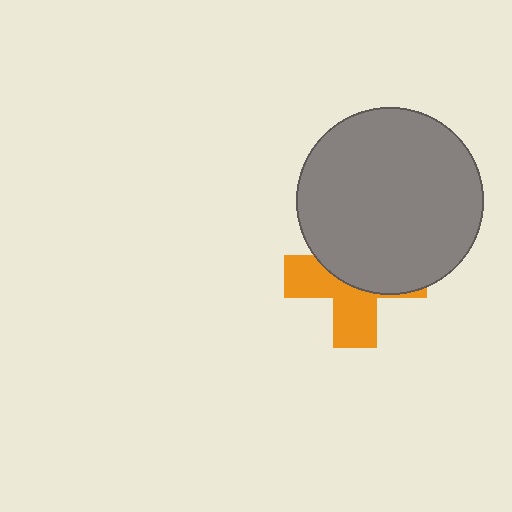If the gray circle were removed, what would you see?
You would see the complete orange cross.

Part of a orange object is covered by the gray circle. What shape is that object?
It is a cross.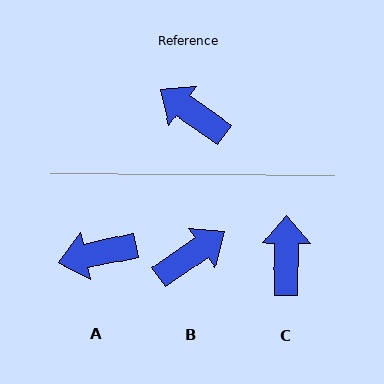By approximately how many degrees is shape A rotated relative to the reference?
Approximately 48 degrees counter-clockwise.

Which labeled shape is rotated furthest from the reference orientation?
B, about 111 degrees away.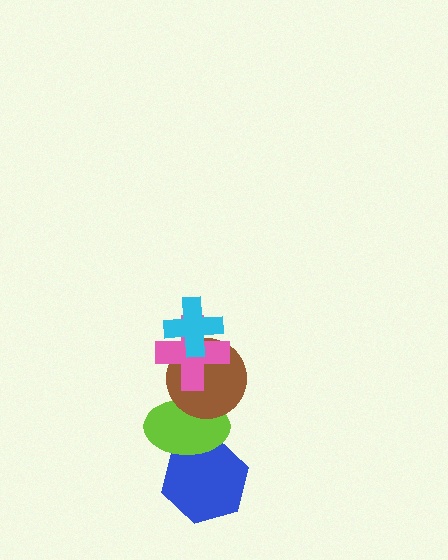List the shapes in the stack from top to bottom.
From top to bottom: the cyan cross, the pink cross, the brown circle, the lime ellipse, the blue hexagon.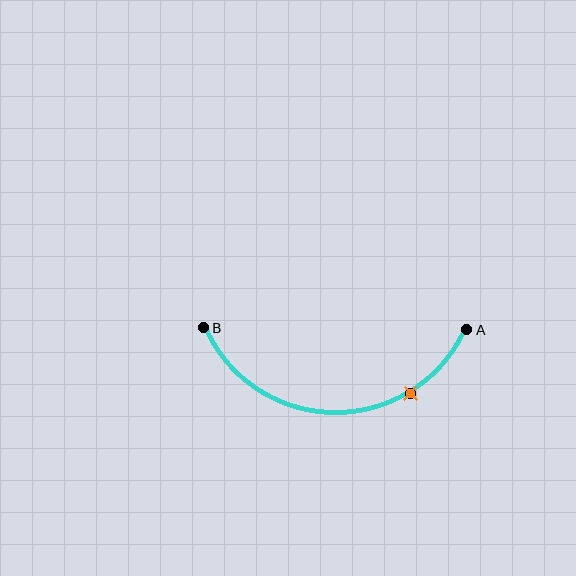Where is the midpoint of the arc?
The arc midpoint is the point on the curve farthest from the straight line joining A and B. It sits below that line.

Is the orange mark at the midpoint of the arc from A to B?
No. The orange mark lies on the arc but is closer to endpoint A. The arc midpoint would be at the point on the curve equidistant along the arc from both A and B.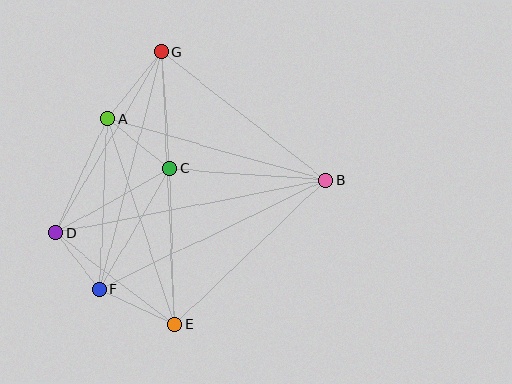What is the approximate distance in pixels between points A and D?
The distance between A and D is approximately 126 pixels.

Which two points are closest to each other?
Points D and F are closest to each other.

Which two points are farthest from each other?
Points B and D are farthest from each other.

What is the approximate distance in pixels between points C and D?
The distance between C and D is approximately 132 pixels.